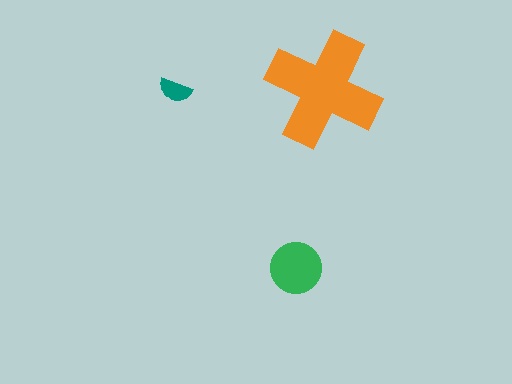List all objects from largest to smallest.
The orange cross, the green circle, the teal semicircle.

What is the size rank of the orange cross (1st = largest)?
1st.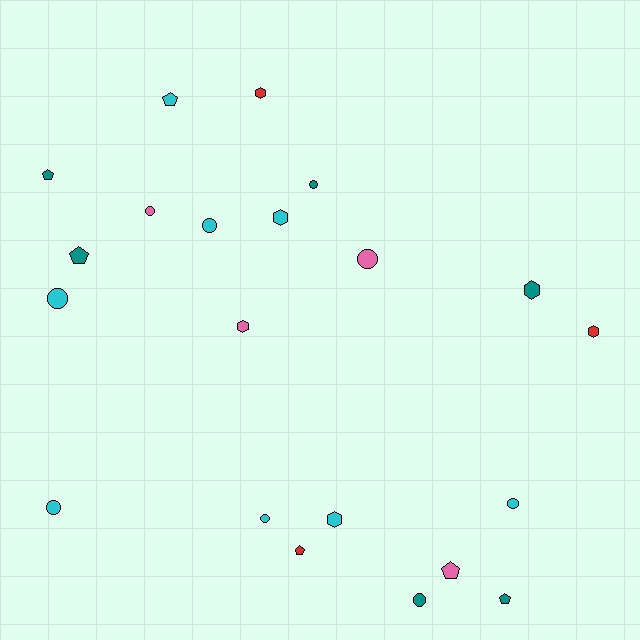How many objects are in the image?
There are 21 objects.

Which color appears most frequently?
Cyan, with 8 objects.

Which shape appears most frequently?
Circle, with 9 objects.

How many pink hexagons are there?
There is 1 pink hexagon.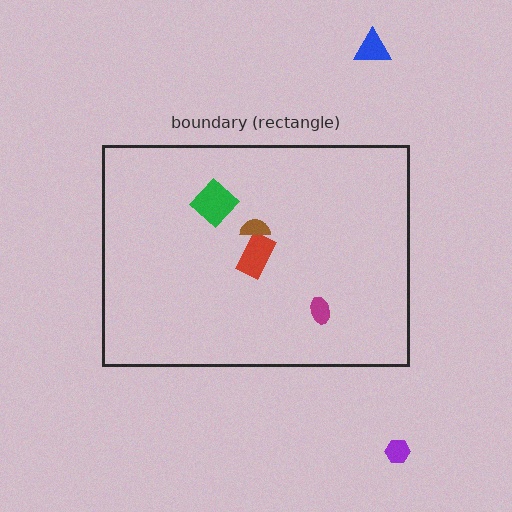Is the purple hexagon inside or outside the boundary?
Outside.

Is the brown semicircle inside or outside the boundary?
Inside.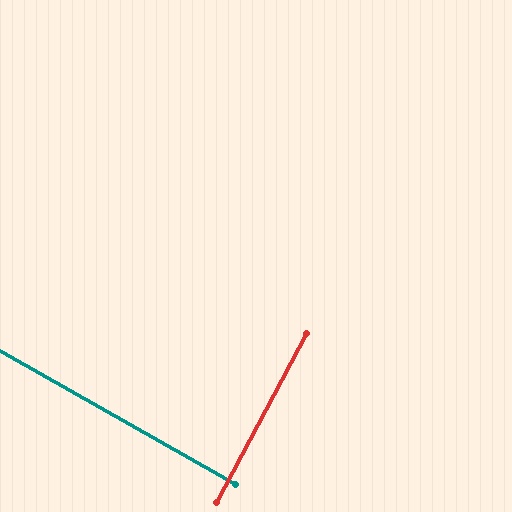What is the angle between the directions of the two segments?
Approximately 89 degrees.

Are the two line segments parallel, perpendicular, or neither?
Perpendicular — they meet at approximately 89°.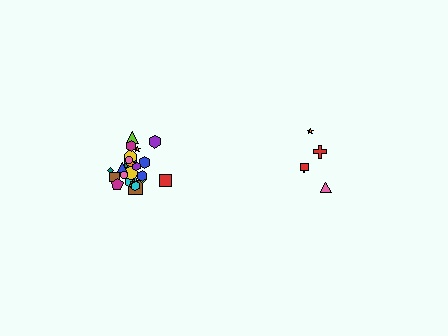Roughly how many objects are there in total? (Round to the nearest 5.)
Roughly 30 objects in total.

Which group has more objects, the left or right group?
The left group.